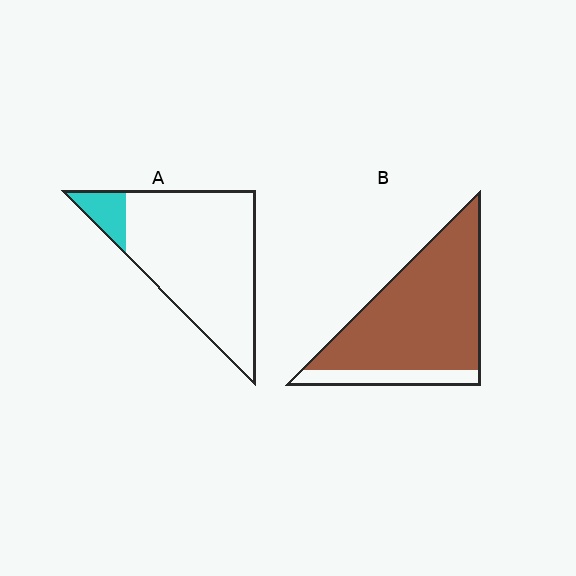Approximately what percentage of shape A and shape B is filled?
A is approximately 10% and B is approximately 85%.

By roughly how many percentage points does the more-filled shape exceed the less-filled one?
By roughly 75 percentage points (B over A).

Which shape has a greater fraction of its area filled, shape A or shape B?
Shape B.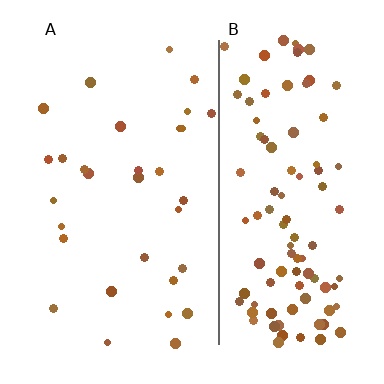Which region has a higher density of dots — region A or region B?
B (the right).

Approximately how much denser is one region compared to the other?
Approximately 3.4× — region B over region A.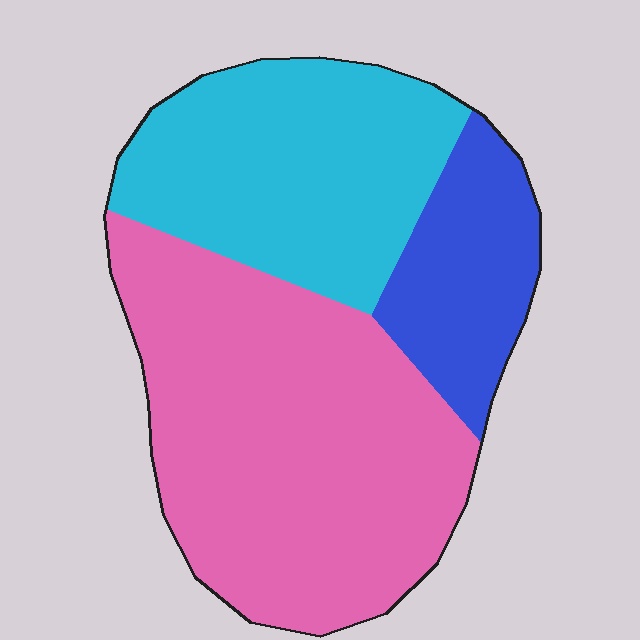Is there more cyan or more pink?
Pink.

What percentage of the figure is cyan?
Cyan covers roughly 30% of the figure.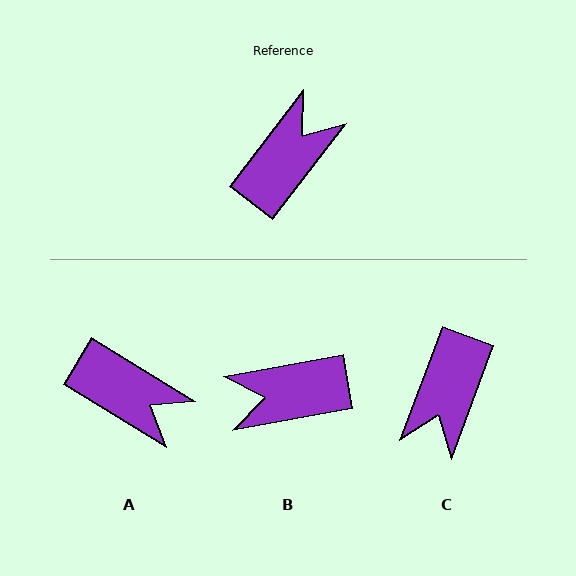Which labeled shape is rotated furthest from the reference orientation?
C, about 163 degrees away.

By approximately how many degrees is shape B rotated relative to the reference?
Approximately 138 degrees counter-clockwise.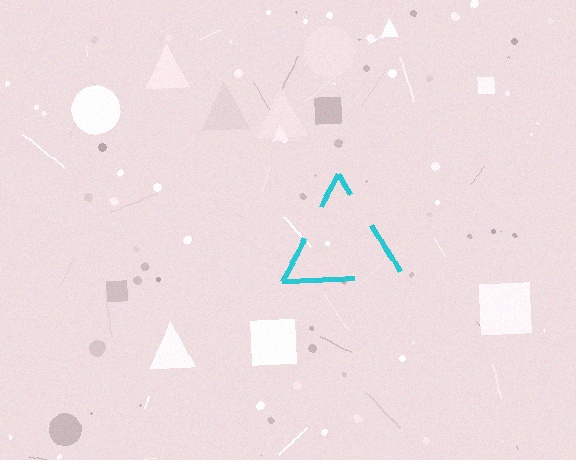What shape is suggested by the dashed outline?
The dashed outline suggests a triangle.